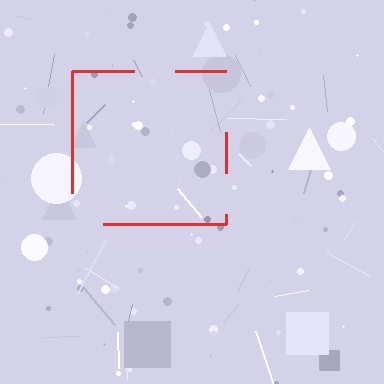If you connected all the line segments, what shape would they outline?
They would outline a square.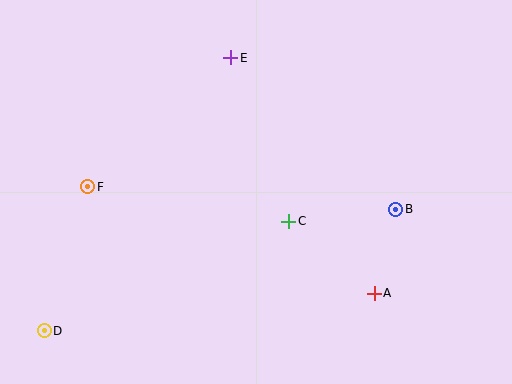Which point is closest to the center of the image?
Point C at (289, 221) is closest to the center.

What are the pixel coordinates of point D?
Point D is at (44, 331).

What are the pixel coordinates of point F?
Point F is at (88, 187).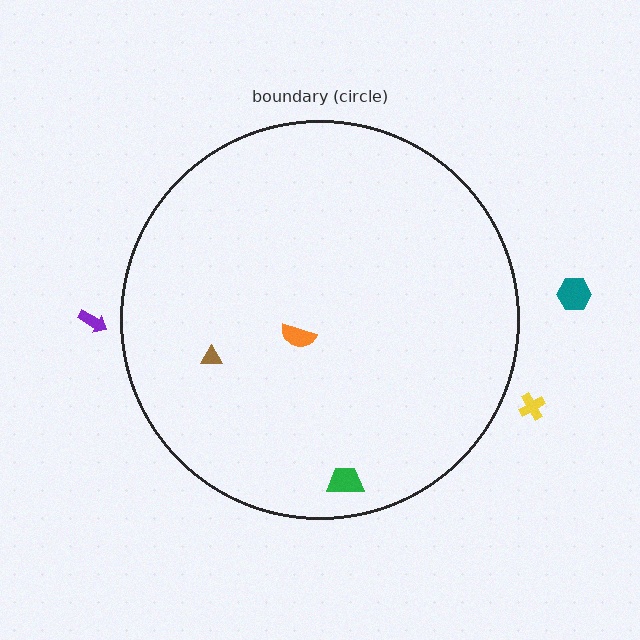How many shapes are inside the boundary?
3 inside, 3 outside.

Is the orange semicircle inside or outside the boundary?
Inside.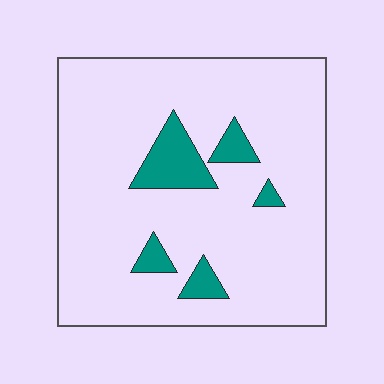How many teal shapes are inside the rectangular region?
5.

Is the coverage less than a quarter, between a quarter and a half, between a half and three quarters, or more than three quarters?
Less than a quarter.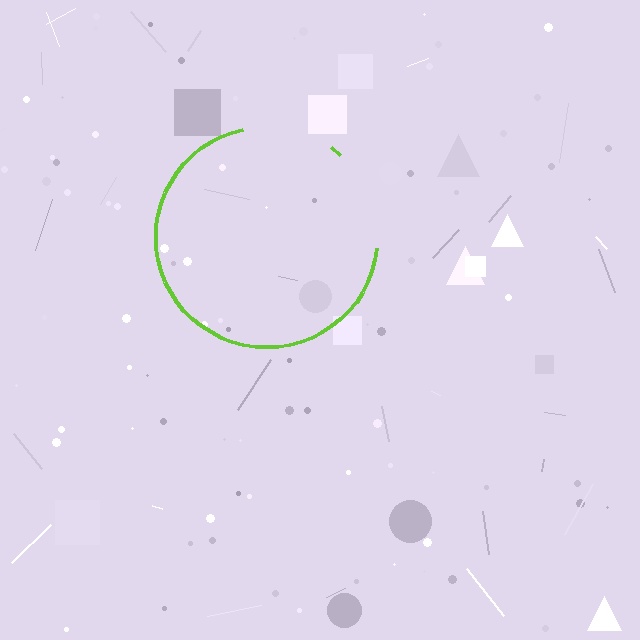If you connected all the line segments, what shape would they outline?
They would outline a circle.